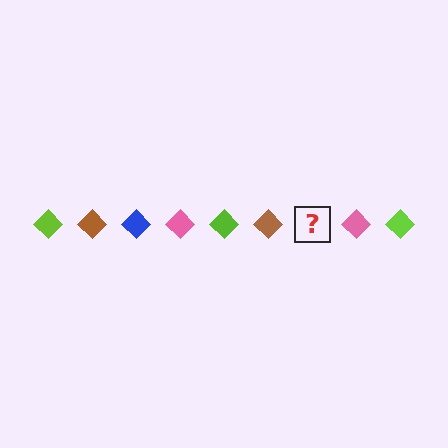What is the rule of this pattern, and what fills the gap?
The rule is that the pattern cycles through lime, brown, blue, pink diamonds. The gap should be filled with a blue diamond.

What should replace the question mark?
The question mark should be replaced with a blue diamond.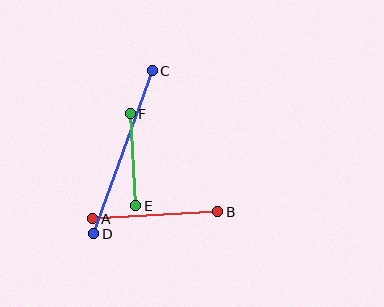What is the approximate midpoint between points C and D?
The midpoint is at approximately (123, 152) pixels.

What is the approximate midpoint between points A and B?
The midpoint is at approximately (155, 215) pixels.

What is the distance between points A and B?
The distance is approximately 125 pixels.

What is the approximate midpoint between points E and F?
The midpoint is at approximately (133, 160) pixels.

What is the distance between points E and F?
The distance is approximately 92 pixels.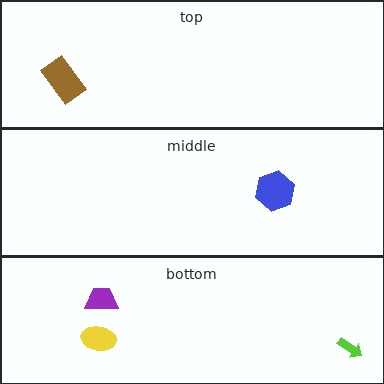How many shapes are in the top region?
1.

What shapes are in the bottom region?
The yellow ellipse, the purple trapezoid, the lime arrow.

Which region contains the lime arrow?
The bottom region.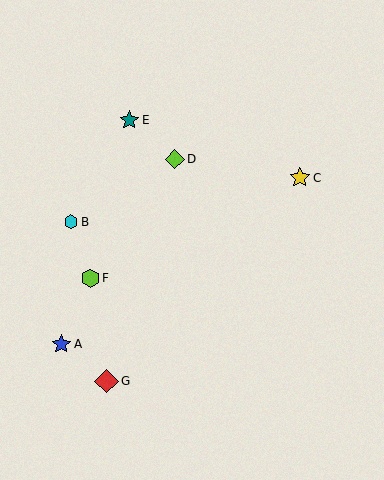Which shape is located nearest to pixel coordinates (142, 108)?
The teal star (labeled E) at (129, 120) is nearest to that location.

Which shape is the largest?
The red diamond (labeled G) is the largest.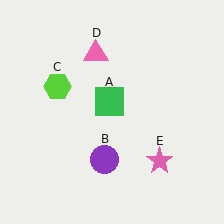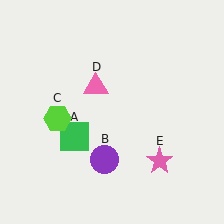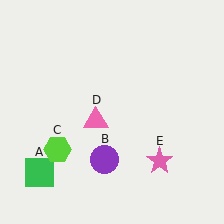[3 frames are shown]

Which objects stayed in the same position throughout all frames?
Purple circle (object B) and pink star (object E) remained stationary.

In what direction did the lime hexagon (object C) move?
The lime hexagon (object C) moved down.